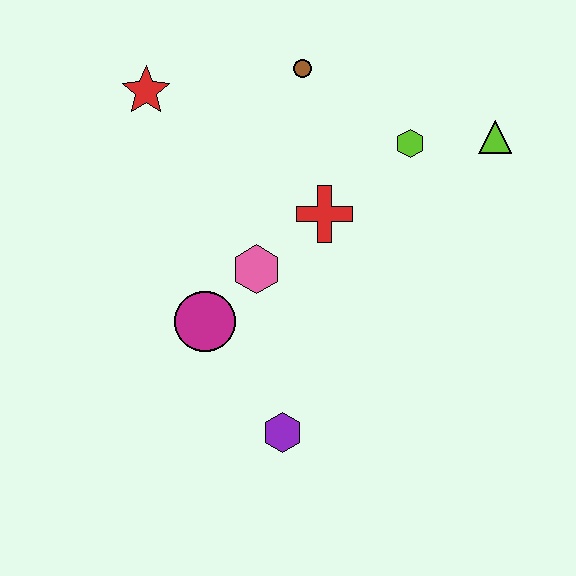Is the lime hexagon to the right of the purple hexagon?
Yes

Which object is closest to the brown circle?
The lime hexagon is closest to the brown circle.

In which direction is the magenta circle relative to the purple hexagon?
The magenta circle is above the purple hexagon.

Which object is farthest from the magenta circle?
The lime triangle is farthest from the magenta circle.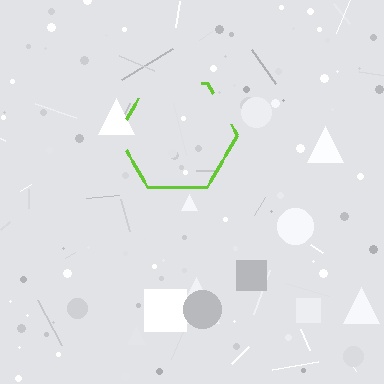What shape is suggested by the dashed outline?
The dashed outline suggests a hexagon.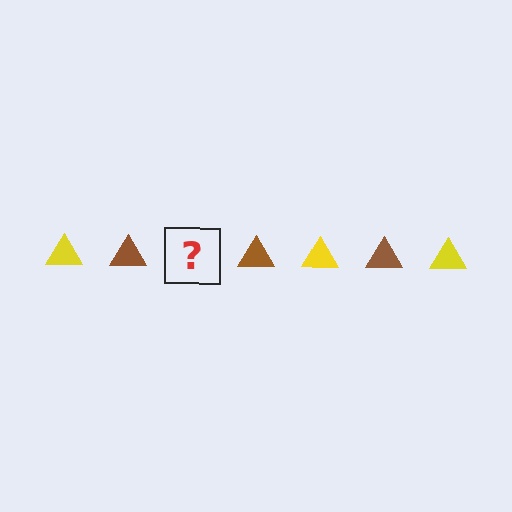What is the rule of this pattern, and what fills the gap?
The rule is that the pattern cycles through yellow, brown triangles. The gap should be filled with a yellow triangle.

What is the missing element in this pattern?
The missing element is a yellow triangle.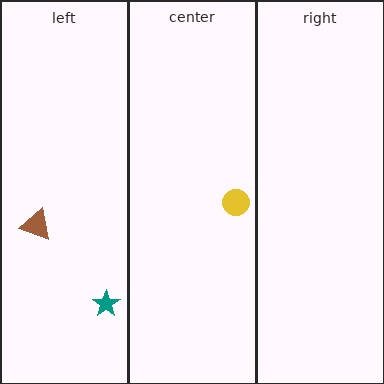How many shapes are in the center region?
1.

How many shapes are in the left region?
2.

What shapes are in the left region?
The teal star, the brown triangle.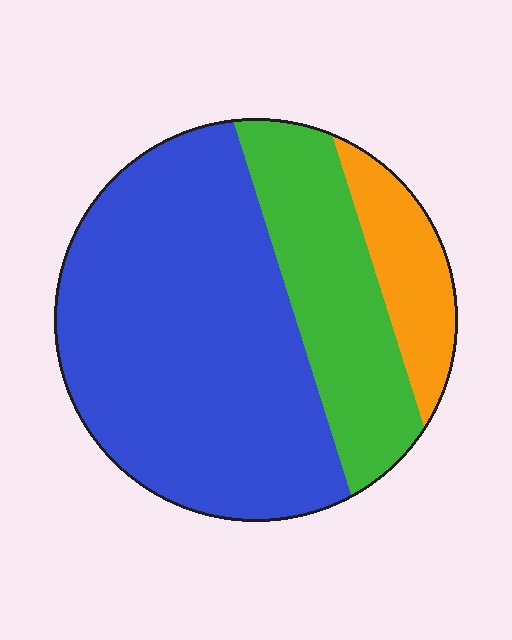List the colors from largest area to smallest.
From largest to smallest: blue, green, orange.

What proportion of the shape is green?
Green covers around 25% of the shape.